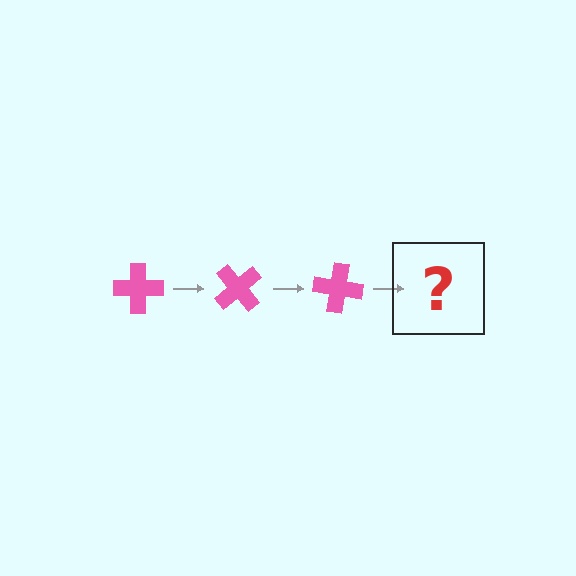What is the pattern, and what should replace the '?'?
The pattern is that the cross rotates 50 degrees each step. The '?' should be a pink cross rotated 150 degrees.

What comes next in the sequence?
The next element should be a pink cross rotated 150 degrees.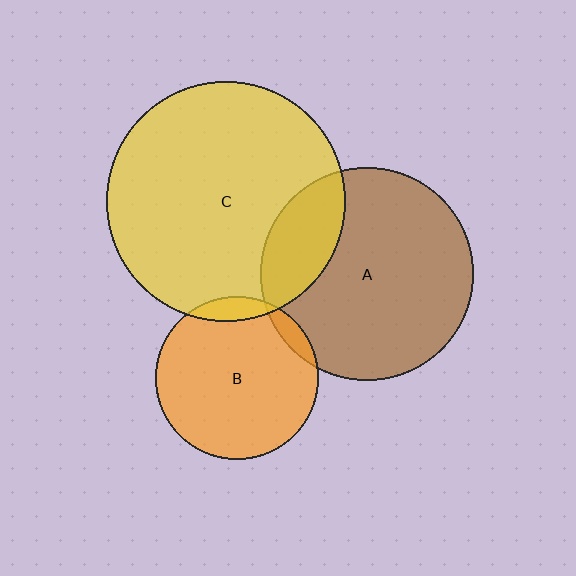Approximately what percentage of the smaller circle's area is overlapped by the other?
Approximately 20%.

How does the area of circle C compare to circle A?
Approximately 1.3 times.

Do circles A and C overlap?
Yes.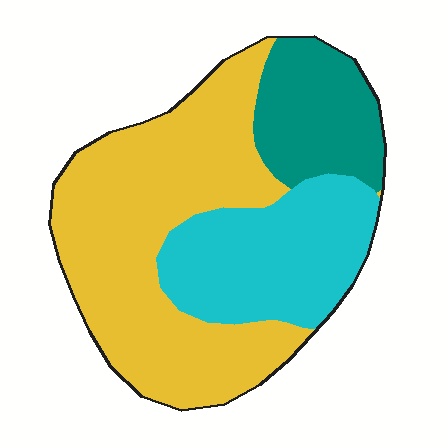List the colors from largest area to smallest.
From largest to smallest: yellow, cyan, teal.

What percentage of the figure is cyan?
Cyan takes up about one quarter (1/4) of the figure.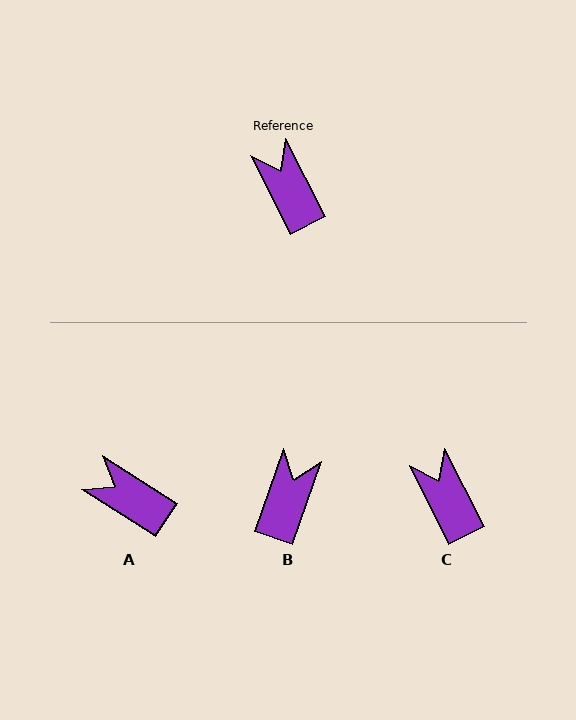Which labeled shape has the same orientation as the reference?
C.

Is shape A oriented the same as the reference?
No, it is off by about 31 degrees.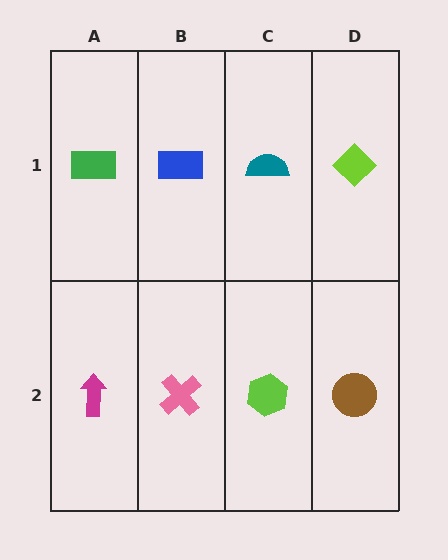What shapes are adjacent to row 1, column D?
A brown circle (row 2, column D), a teal semicircle (row 1, column C).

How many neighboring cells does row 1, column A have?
2.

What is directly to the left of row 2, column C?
A pink cross.